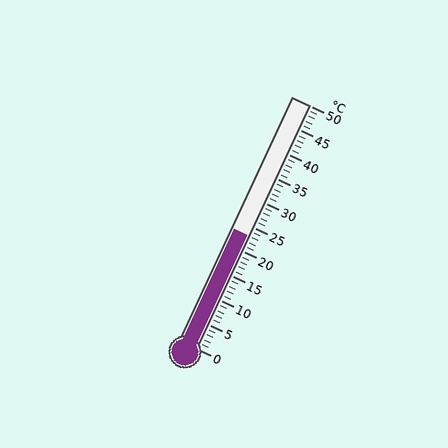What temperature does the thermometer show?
The thermometer shows approximately 23°C.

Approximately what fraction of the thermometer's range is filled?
The thermometer is filled to approximately 45% of its range.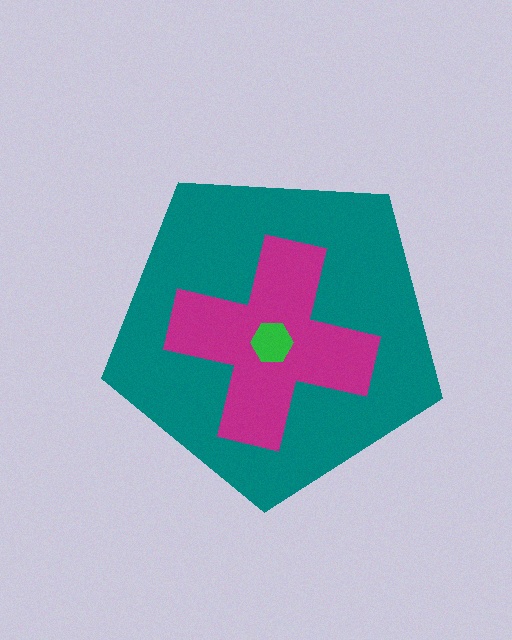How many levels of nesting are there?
3.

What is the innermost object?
The green hexagon.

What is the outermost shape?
The teal pentagon.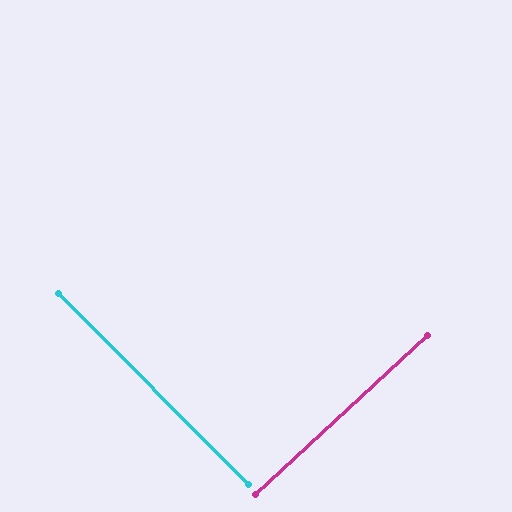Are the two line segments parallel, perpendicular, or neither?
Perpendicular — they meet at approximately 88°.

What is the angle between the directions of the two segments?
Approximately 88 degrees.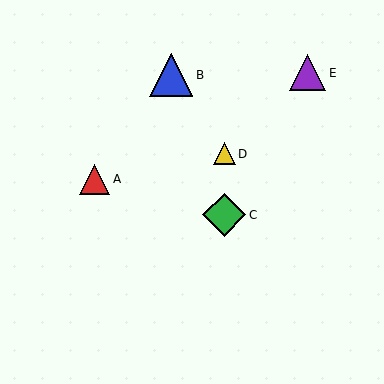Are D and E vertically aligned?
No, D is at x≈224 and E is at x≈308.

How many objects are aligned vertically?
2 objects (C, D) are aligned vertically.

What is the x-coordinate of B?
Object B is at x≈171.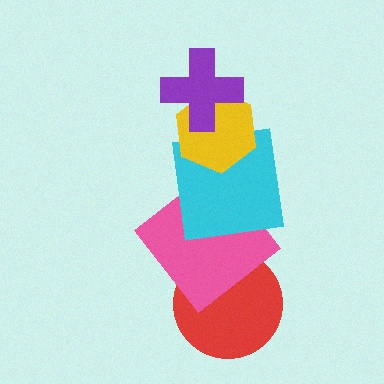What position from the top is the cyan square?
The cyan square is 3rd from the top.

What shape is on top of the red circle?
The pink diamond is on top of the red circle.